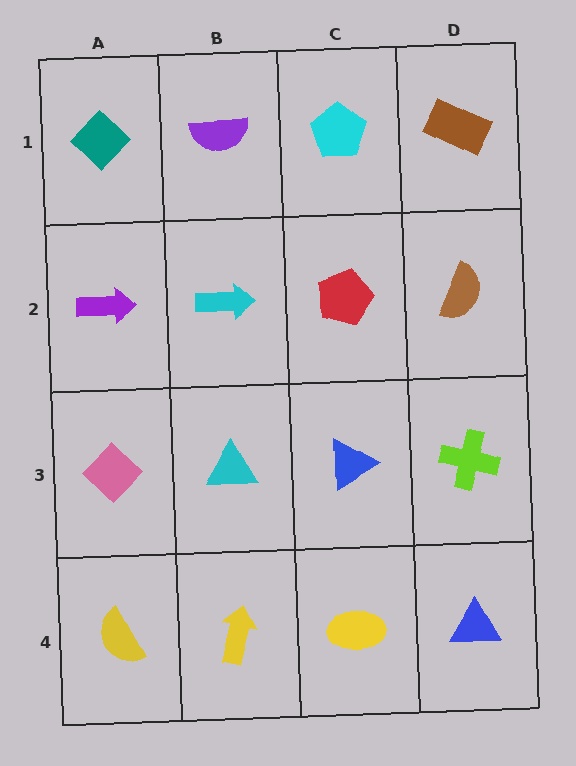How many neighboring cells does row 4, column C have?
3.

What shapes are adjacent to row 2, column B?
A purple semicircle (row 1, column B), a cyan triangle (row 3, column B), a purple arrow (row 2, column A), a red pentagon (row 2, column C).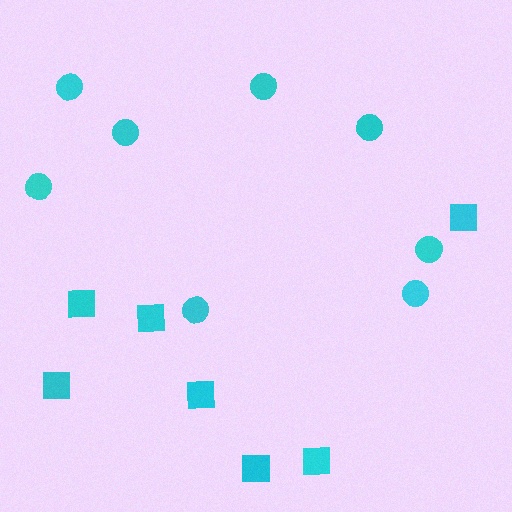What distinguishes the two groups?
There are 2 groups: one group of circles (8) and one group of squares (7).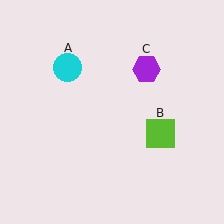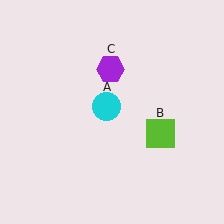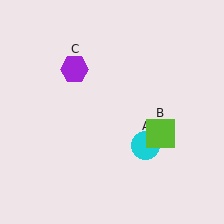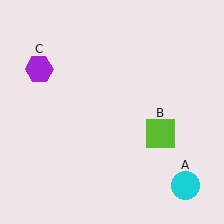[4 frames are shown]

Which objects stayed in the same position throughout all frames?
Lime square (object B) remained stationary.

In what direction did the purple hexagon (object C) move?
The purple hexagon (object C) moved left.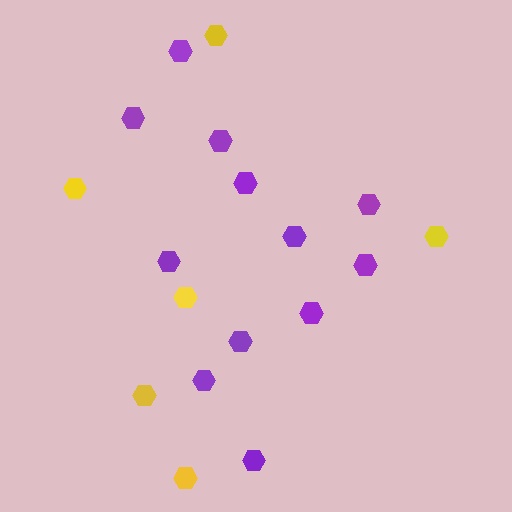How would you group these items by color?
There are 2 groups: one group of yellow hexagons (6) and one group of purple hexagons (12).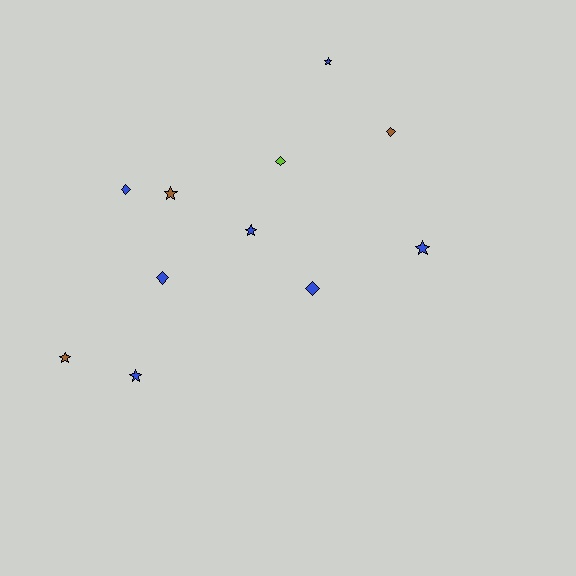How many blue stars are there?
There are 4 blue stars.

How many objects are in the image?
There are 11 objects.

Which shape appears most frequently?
Star, with 6 objects.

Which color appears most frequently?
Blue, with 7 objects.